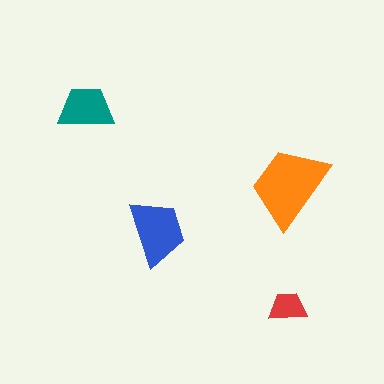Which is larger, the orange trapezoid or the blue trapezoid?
The orange one.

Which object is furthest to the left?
The teal trapezoid is leftmost.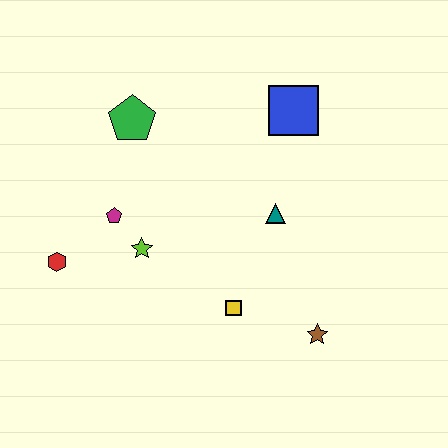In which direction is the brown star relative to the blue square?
The brown star is below the blue square.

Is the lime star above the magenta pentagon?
No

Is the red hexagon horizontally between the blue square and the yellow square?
No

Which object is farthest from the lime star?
The blue square is farthest from the lime star.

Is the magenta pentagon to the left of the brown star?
Yes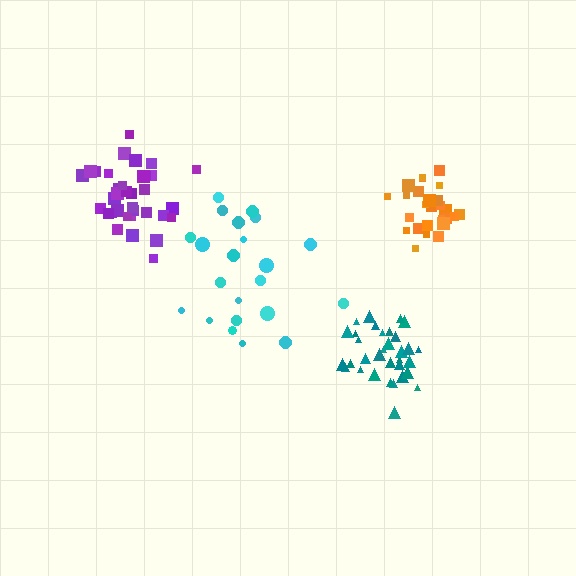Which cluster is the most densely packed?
Orange.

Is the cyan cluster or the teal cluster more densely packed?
Teal.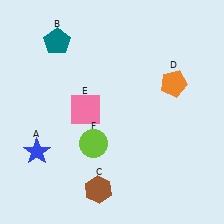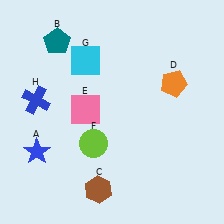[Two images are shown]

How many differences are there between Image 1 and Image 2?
There are 2 differences between the two images.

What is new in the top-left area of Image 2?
A blue cross (H) was added in the top-left area of Image 2.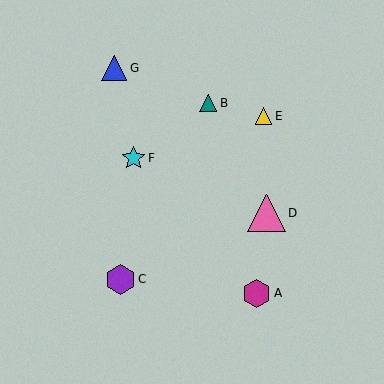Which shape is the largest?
The pink triangle (labeled D) is the largest.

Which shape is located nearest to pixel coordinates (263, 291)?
The magenta hexagon (labeled A) at (257, 293) is nearest to that location.